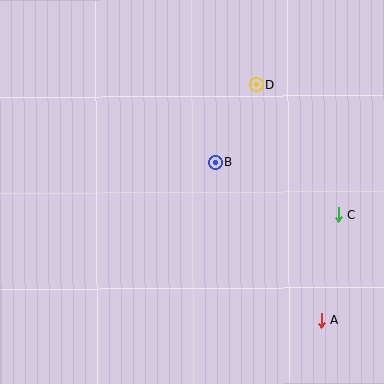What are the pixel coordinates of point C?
Point C is at (338, 215).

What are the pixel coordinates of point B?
Point B is at (215, 162).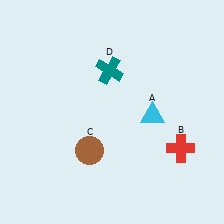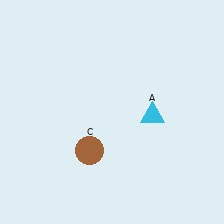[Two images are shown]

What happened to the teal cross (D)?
The teal cross (D) was removed in Image 2. It was in the top-left area of Image 1.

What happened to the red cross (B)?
The red cross (B) was removed in Image 2. It was in the bottom-right area of Image 1.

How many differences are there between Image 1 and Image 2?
There are 2 differences between the two images.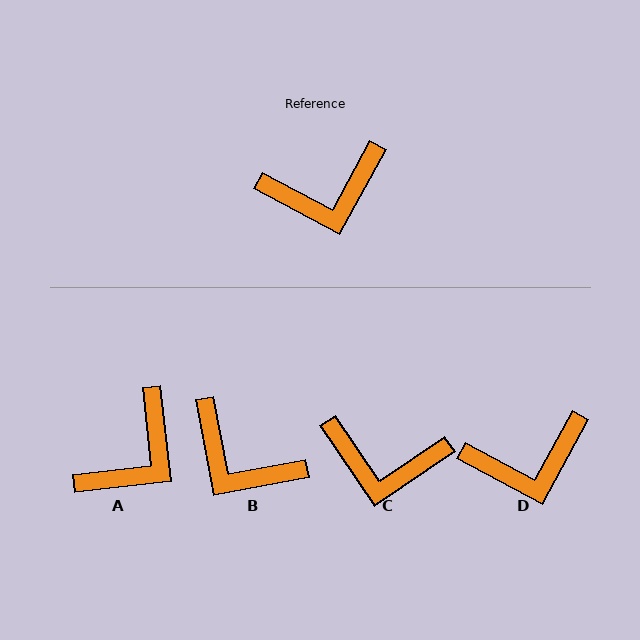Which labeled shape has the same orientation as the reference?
D.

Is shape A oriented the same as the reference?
No, it is off by about 35 degrees.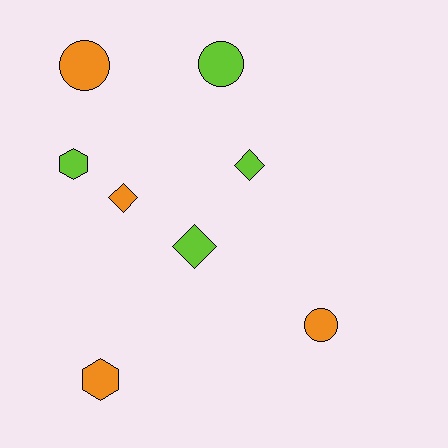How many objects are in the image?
There are 8 objects.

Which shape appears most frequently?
Circle, with 3 objects.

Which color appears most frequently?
Orange, with 4 objects.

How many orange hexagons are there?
There is 1 orange hexagon.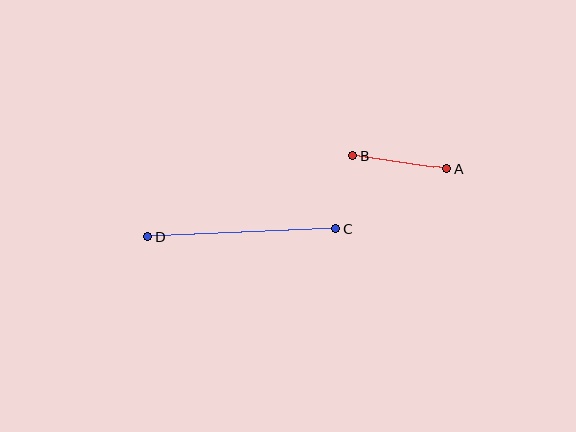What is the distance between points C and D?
The distance is approximately 188 pixels.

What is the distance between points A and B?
The distance is approximately 95 pixels.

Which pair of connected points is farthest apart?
Points C and D are farthest apart.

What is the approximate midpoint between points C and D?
The midpoint is at approximately (242, 233) pixels.